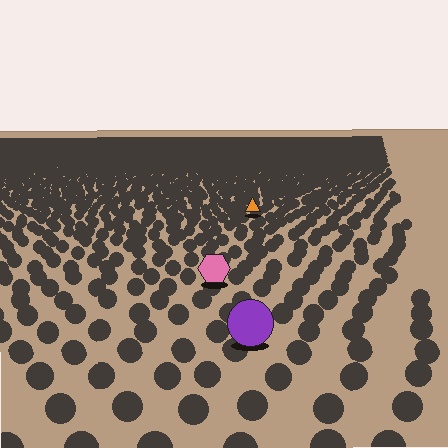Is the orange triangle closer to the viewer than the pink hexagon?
No. The pink hexagon is closer — you can tell from the texture gradient: the ground texture is coarser near it.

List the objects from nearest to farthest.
From nearest to farthest: the purple circle, the pink hexagon, the orange triangle.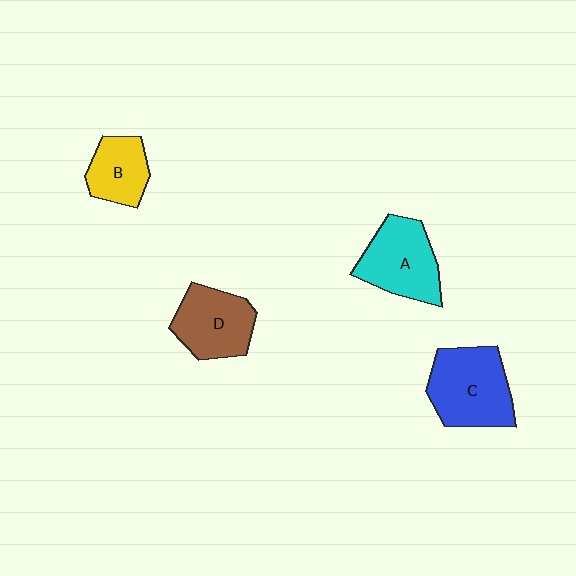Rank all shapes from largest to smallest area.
From largest to smallest: C (blue), A (cyan), D (brown), B (yellow).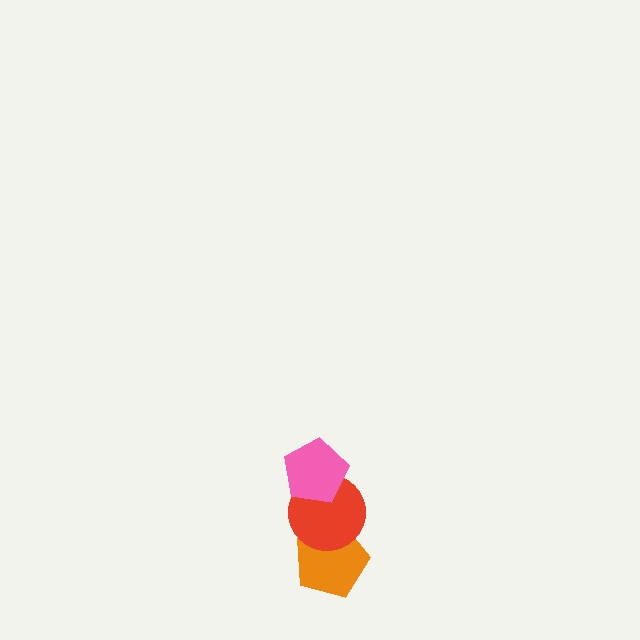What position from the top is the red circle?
The red circle is 2nd from the top.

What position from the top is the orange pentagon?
The orange pentagon is 3rd from the top.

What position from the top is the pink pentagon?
The pink pentagon is 1st from the top.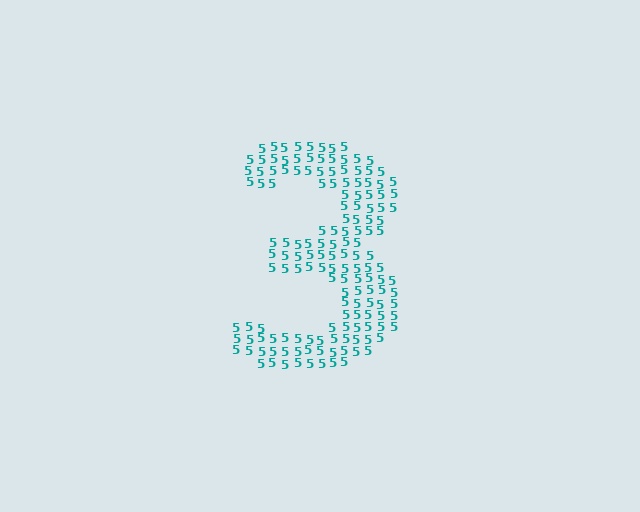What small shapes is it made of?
It is made of small digit 5's.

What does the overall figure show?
The overall figure shows the digit 3.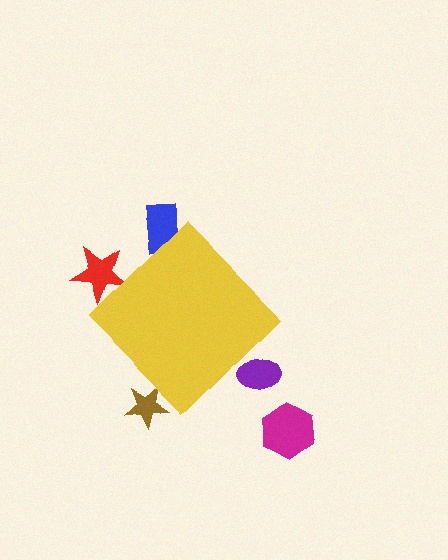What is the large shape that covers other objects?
A yellow diamond.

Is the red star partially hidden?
Yes, the red star is partially hidden behind the yellow diamond.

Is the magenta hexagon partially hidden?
No, the magenta hexagon is fully visible.